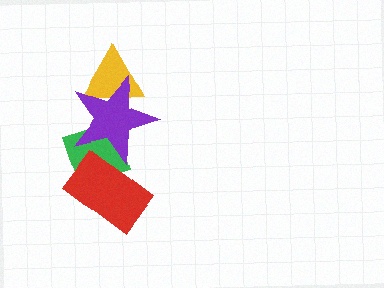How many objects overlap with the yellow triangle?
1 object overlaps with the yellow triangle.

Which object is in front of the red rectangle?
The purple star is in front of the red rectangle.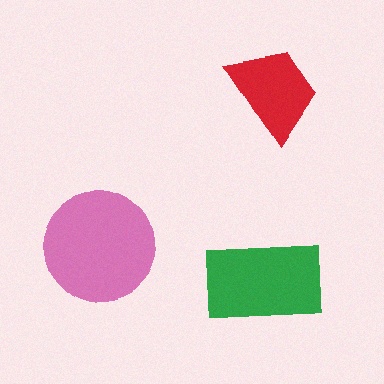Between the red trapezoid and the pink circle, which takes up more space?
The pink circle.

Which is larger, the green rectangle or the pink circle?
The pink circle.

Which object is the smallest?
The red trapezoid.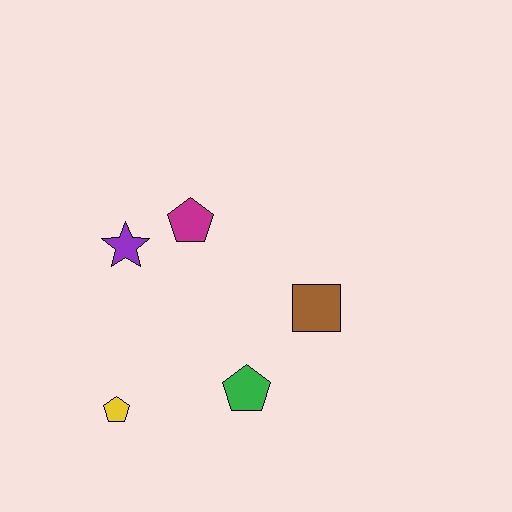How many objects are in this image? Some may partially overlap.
There are 5 objects.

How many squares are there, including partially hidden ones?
There is 1 square.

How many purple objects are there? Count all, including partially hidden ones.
There is 1 purple object.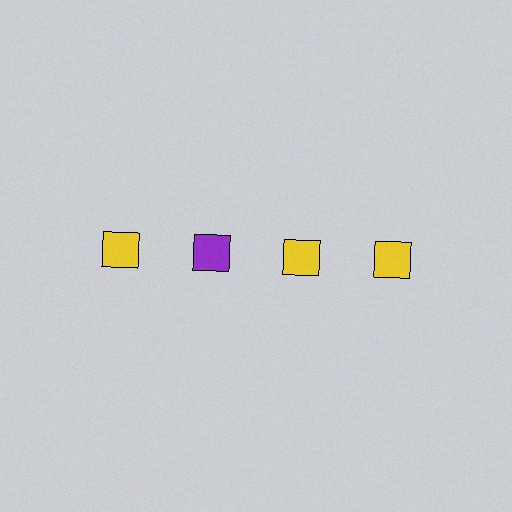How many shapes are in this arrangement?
There are 4 shapes arranged in a grid pattern.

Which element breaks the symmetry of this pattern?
The purple square in the top row, second from left column breaks the symmetry. All other shapes are yellow squares.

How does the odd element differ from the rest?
It has a different color: purple instead of yellow.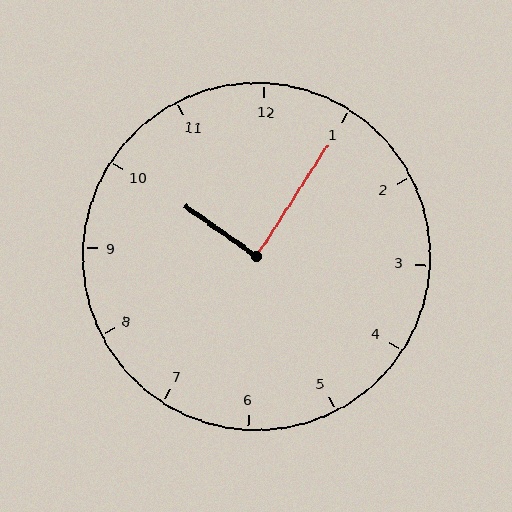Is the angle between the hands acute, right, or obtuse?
It is right.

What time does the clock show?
10:05.